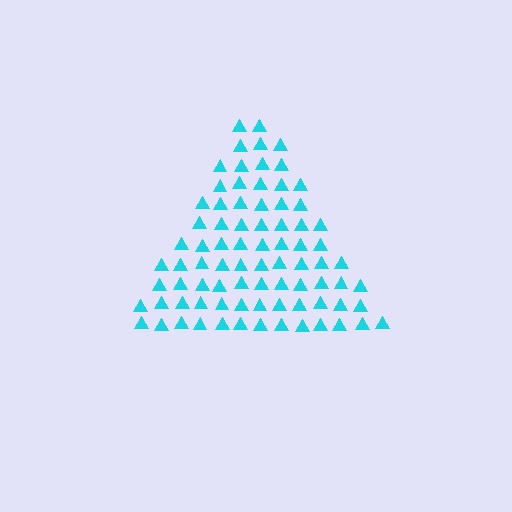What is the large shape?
The large shape is a triangle.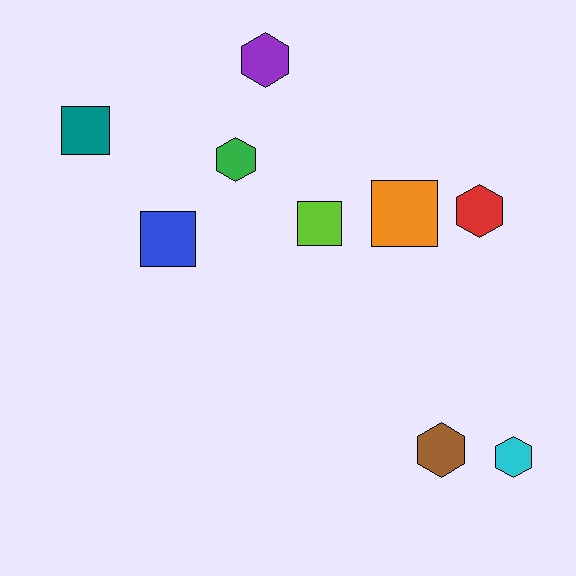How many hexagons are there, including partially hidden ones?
There are 5 hexagons.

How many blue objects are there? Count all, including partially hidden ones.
There is 1 blue object.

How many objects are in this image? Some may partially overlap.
There are 9 objects.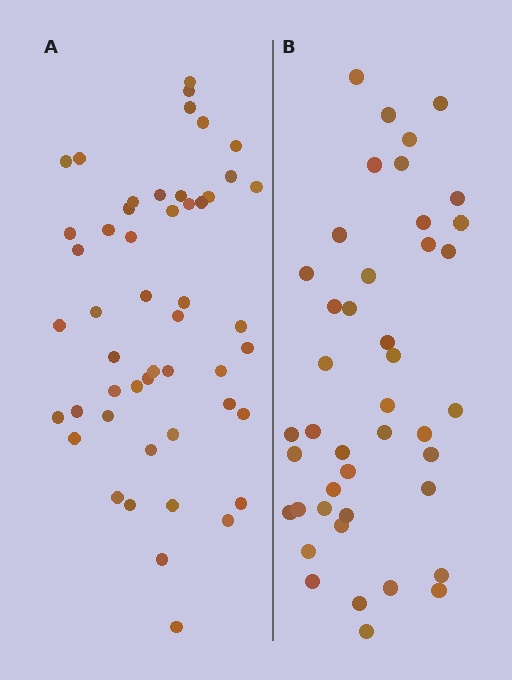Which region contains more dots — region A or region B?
Region A (the left region) has more dots.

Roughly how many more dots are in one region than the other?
Region A has roughly 8 or so more dots than region B.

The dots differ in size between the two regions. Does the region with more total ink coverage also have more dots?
No. Region B has more total ink coverage because its dots are larger, but region A actually contains more individual dots. Total area can be misleading — the number of items is what matters here.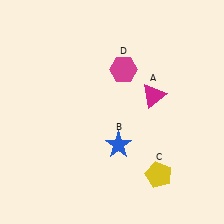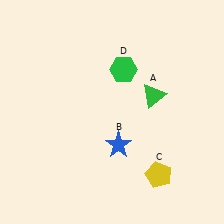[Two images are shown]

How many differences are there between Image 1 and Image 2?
There are 2 differences between the two images.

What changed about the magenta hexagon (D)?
In Image 1, D is magenta. In Image 2, it changed to green.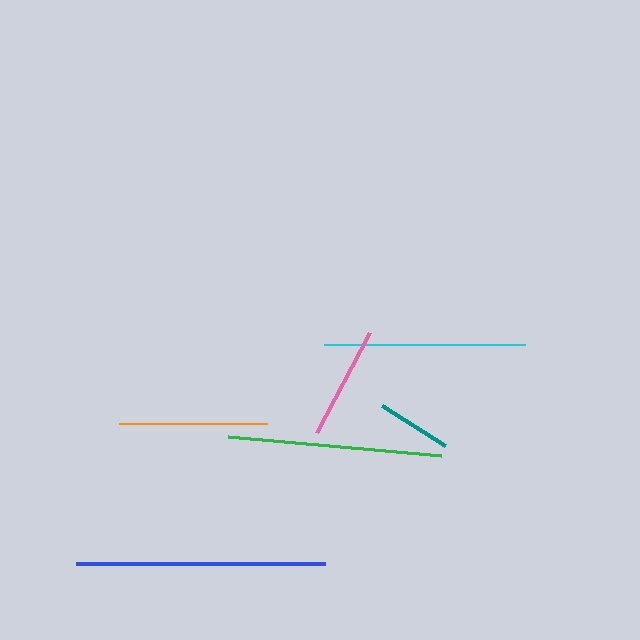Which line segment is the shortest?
The teal line is the shortest at approximately 75 pixels.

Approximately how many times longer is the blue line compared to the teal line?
The blue line is approximately 3.3 times the length of the teal line.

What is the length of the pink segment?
The pink segment is approximately 114 pixels long.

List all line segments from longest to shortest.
From longest to shortest: blue, green, cyan, orange, pink, teal.